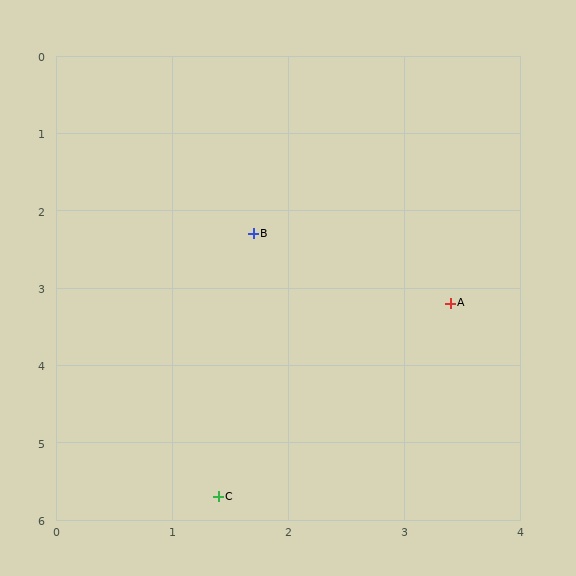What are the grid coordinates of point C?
Point C is at approximately (1.4, 5.7).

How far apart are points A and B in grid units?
Points A and B are about 1.9 grid units apart.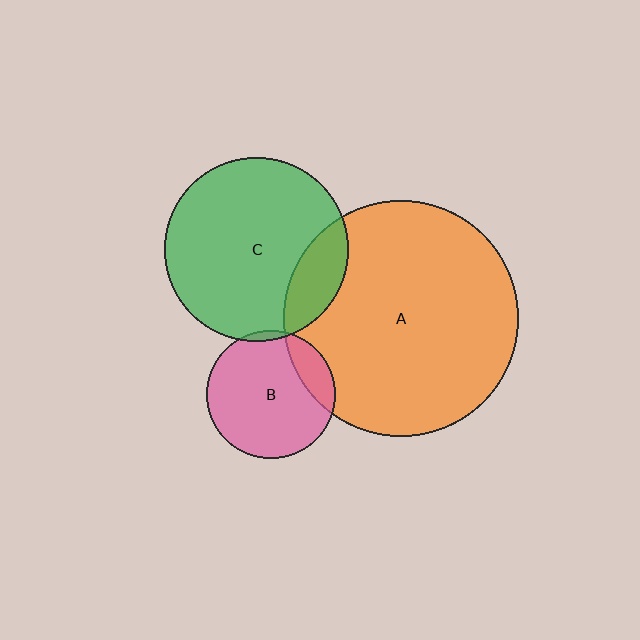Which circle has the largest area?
Circle A (orange).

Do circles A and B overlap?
Yes.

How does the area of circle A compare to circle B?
Approximately 3.3 times.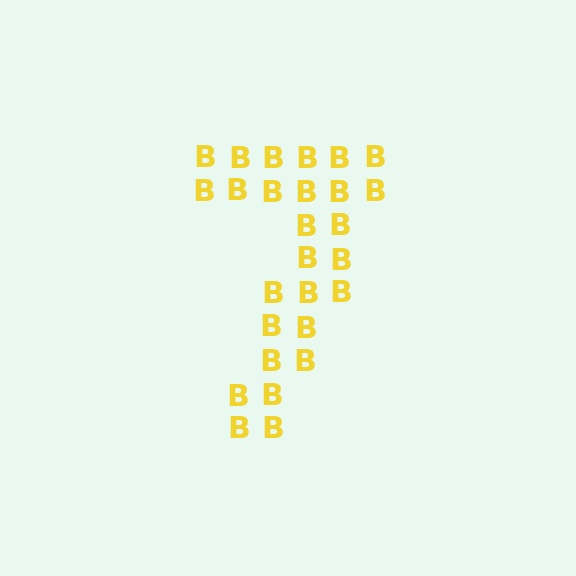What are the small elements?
The small elements are letter B's.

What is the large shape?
The large shape is the digit 7.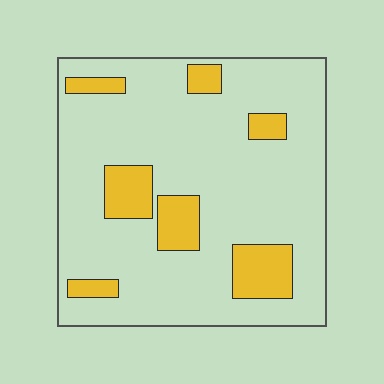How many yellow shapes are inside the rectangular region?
7.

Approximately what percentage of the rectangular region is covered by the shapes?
Approximately 15%.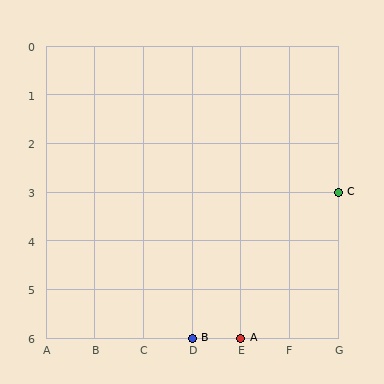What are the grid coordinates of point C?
Point C is at grid coordinates (G, 3).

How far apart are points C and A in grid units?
Points C and A are 2 columns and 3 rows apart (about 3.6 grid units diagonally).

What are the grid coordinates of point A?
Point A is at grid coordinates (E, 6).